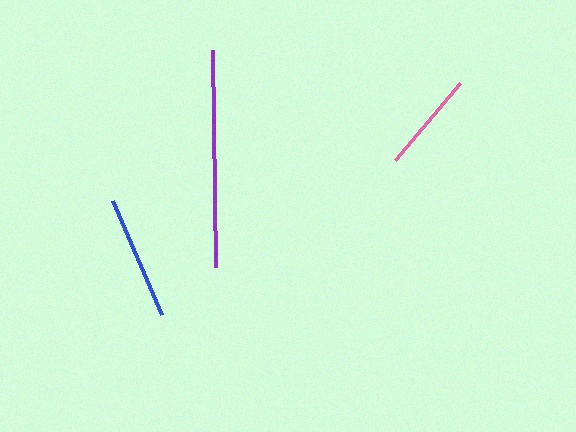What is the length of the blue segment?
The blue segment is approximately 124 pixels long.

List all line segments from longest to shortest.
From longest to shortest: purple, blue, pink.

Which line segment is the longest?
The purple line is the longest at approximately 217 pixels.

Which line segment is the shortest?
The pink line is the shortest at approximately 101 pixels.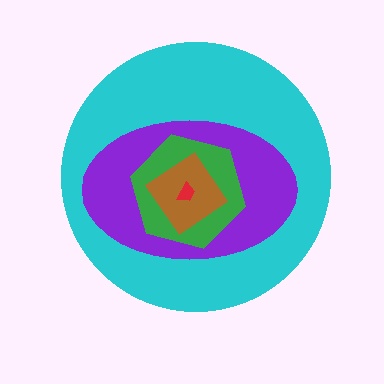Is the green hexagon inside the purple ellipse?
Yes.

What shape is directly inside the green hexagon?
The brown diamond.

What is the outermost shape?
The cyan circle.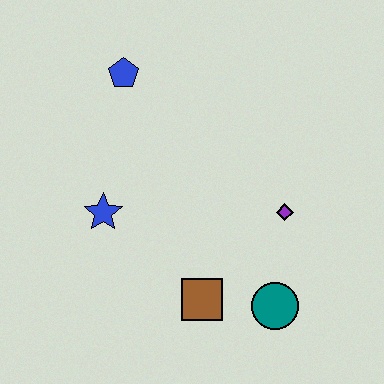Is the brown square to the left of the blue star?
No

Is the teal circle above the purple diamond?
No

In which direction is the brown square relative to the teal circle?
The brown square is to the left of the teal circle.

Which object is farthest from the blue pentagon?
The teal circle is farthest from the blue pentagon.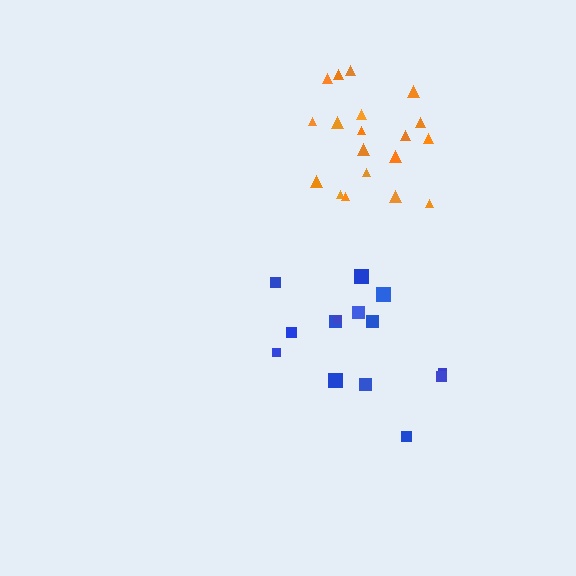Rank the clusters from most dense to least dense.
orange, blue.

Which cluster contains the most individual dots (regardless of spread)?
Orange (19).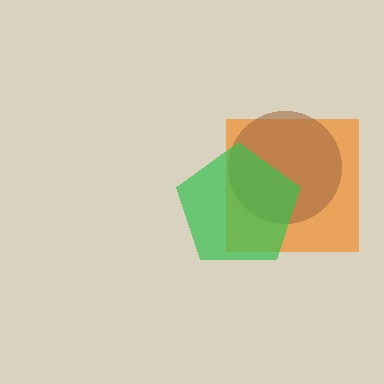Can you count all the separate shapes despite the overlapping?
Yes, there are 3 separate shapes.